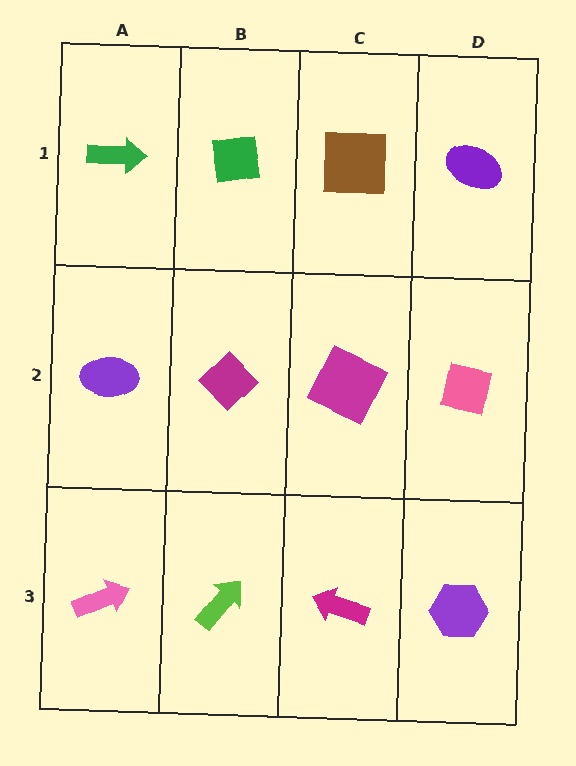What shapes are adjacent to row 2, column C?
A brown square (row 1, column C), a magenta arrow (row 3, column C), a magenta diamond (row 2, column B), a pink square (row 2, column D).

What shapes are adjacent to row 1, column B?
A magenta diamond (row 2, column B), a green arrow (row 1, column A), a brown square (row 1, column C).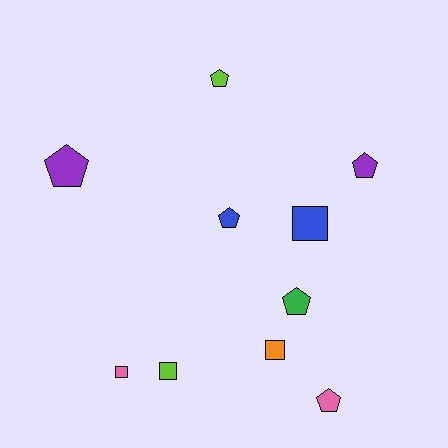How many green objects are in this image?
There is 1 green object.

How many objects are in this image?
There are 10 objects.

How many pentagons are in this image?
There are 6 pentagons.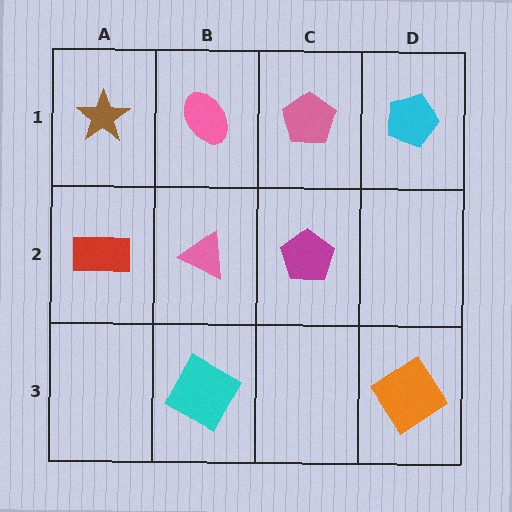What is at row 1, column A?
A brown star.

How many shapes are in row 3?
2 shapes.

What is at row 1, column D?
A cyan pentagon.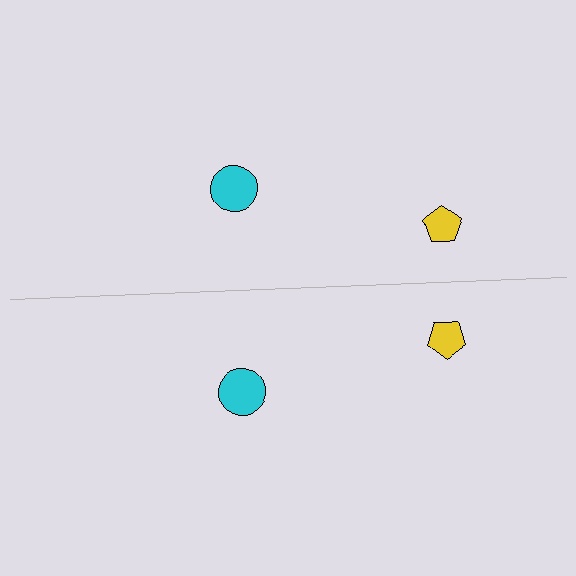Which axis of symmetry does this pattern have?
The pattern has a horizontal axis of symmetry running through the center of the image.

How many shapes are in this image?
There are 4 shapes in this image.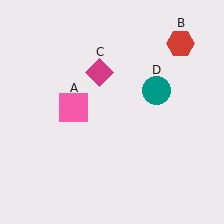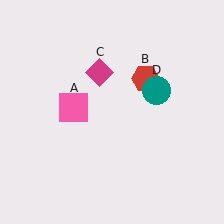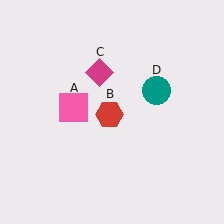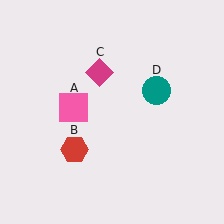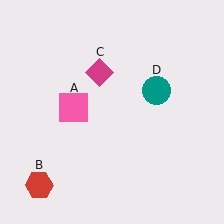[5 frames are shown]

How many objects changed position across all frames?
1 object changed position: red hexagon (object B).